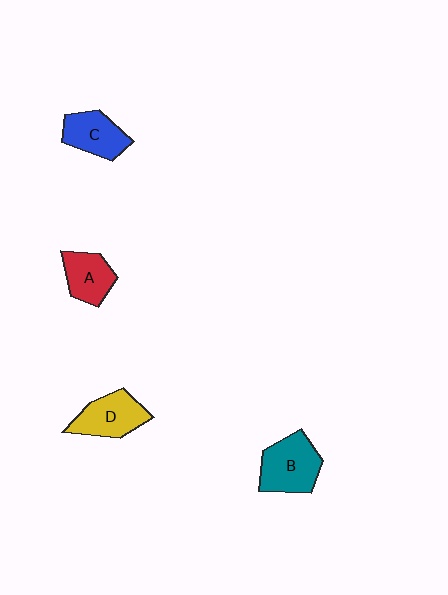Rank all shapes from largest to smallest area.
From largest to smallest: B (teal), D (yellow), C (blue), A (red).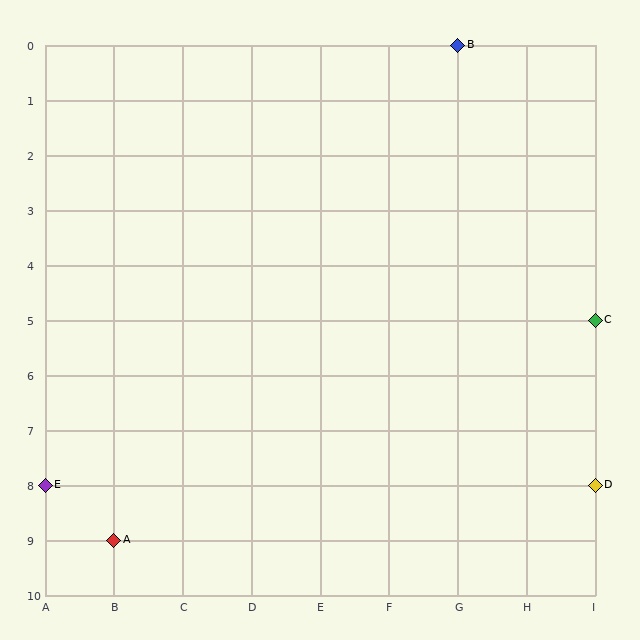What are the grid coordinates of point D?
Point D is at grid coordinates (I, 8).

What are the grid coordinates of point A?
Point A is at grid coordinates (B, 9).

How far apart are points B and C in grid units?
Points B and C are 2 columns and 5 rows apart (about 5.4 grid units diagonally).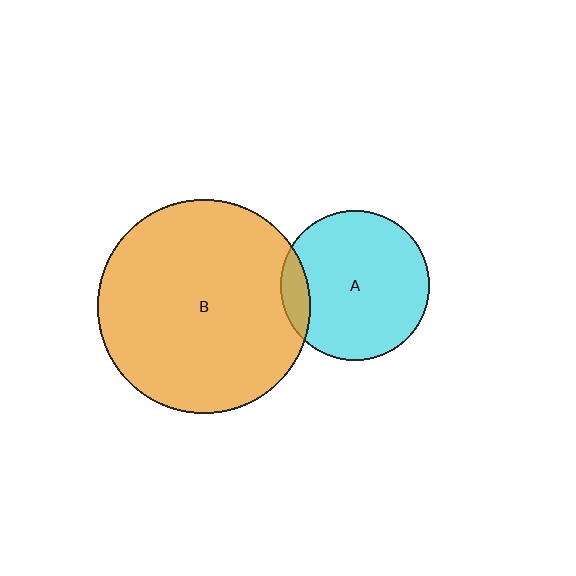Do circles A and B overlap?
Yes.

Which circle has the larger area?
Circle B (orange).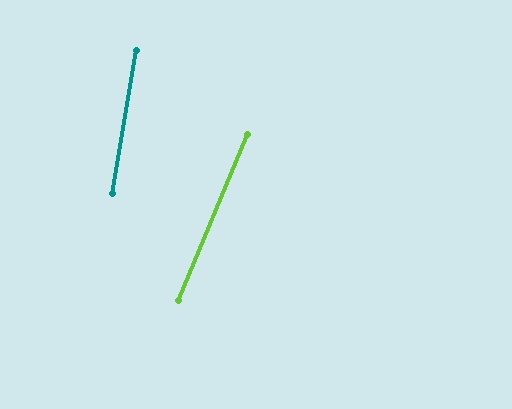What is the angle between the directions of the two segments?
Approximately 13 degrees.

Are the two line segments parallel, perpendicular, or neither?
Neither parallel nor perpendicular — they differ by about 13°.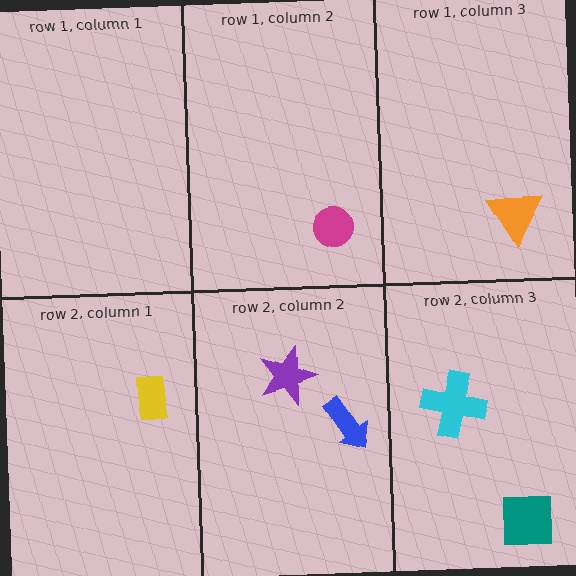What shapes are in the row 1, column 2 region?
The magenta circle.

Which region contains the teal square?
The row 2, column 3 region.